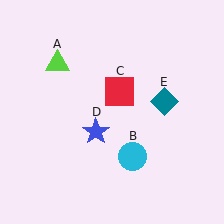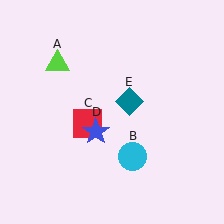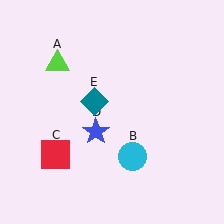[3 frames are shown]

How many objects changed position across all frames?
2 objects changed position: red square (object C), teal diamond (object E).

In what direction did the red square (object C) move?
The red square (object C) moved down and to the left.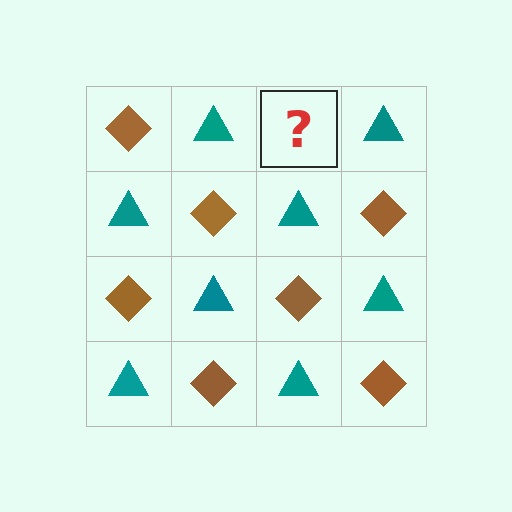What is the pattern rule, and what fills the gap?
The rule is that it alternates brown diamond and teal triangle in a checkerboard pattern. The gap should be filled with a brown diamond.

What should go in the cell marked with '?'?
The missing cell should contain a brown diamond.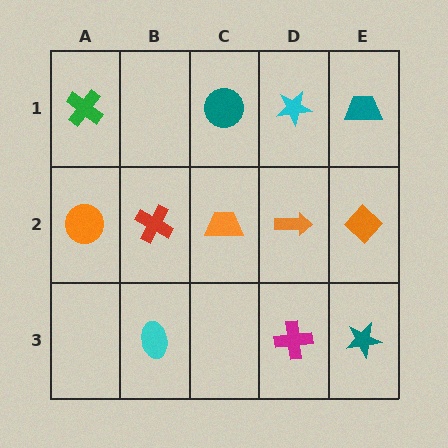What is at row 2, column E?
An orange diamond.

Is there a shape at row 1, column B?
No, that cell is empty.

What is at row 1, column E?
A teal trapezoid.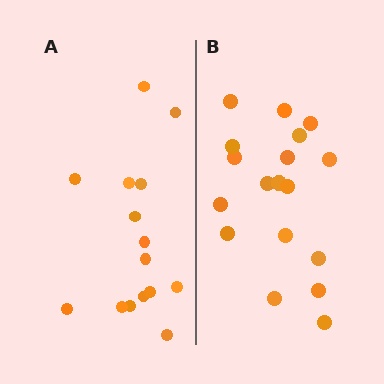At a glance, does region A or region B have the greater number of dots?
Region B (the right region) has more dots.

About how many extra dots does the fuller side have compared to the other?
Region B has just a few more — roughly 2 or 3 more dots than region A.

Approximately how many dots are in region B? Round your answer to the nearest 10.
About 20 dots. (The exact count is 18, which rounds to 20.)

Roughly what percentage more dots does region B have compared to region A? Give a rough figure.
About 20% more.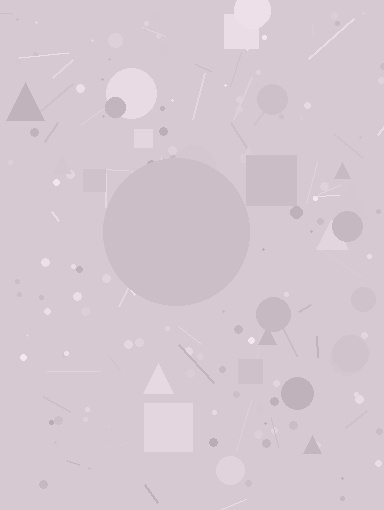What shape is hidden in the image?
A circle is hidden in the image.